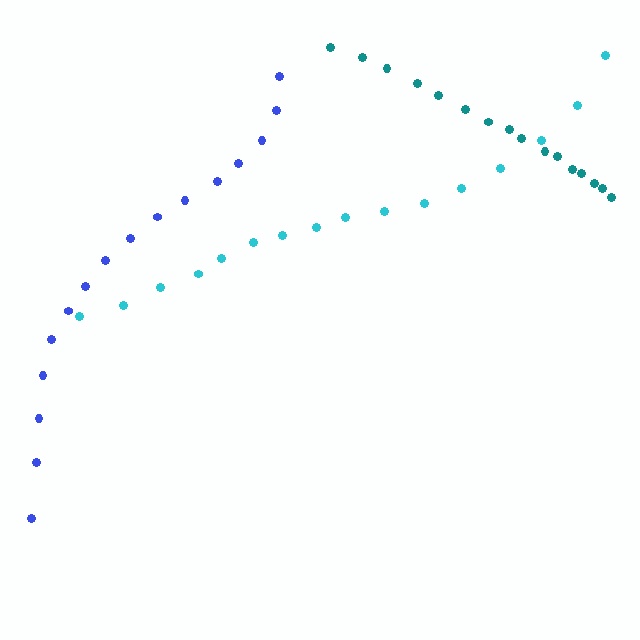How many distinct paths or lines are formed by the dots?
There are 3 distinct paths.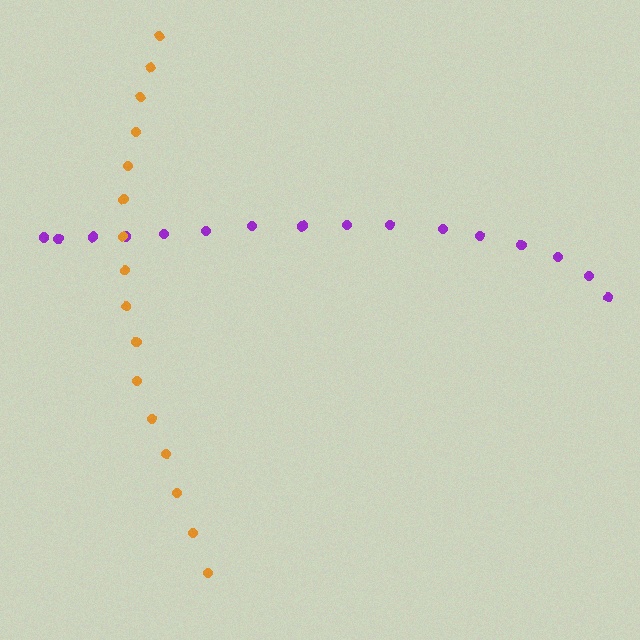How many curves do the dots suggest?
There are 2 distinct paths.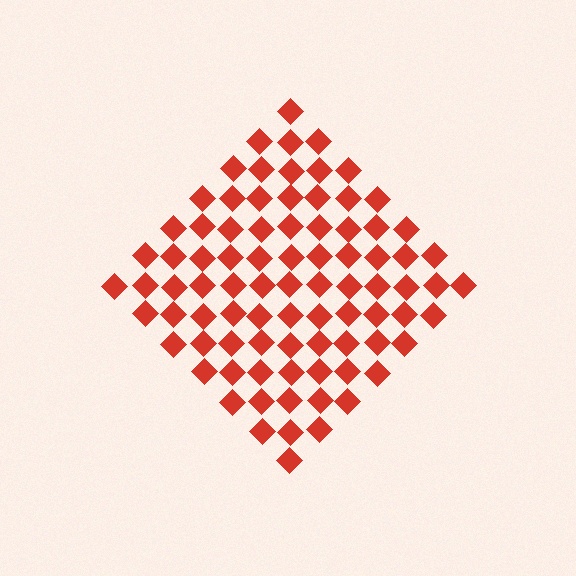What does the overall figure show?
The overall figure shows a diamond.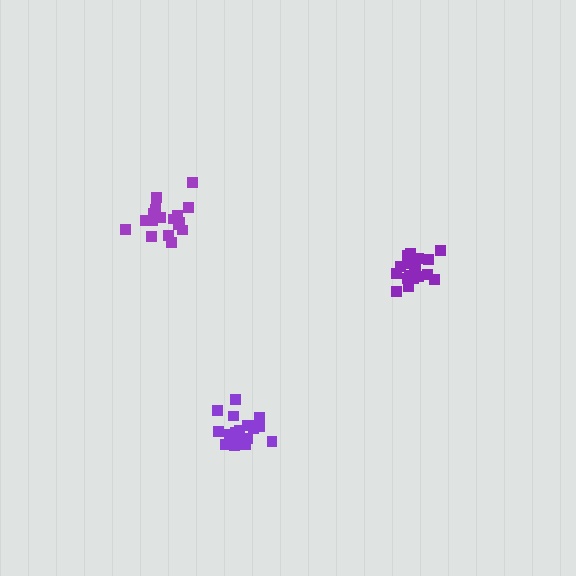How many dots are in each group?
Group 1: 19 dots, Group 2: 18 dots, Group 3: 20 dots (57 total).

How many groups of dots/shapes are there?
There are 3 groups.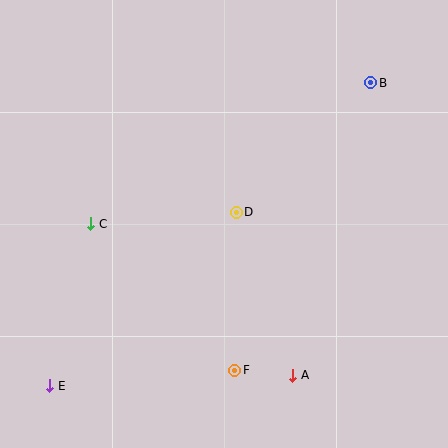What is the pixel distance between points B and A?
The distance between B and A is 302 pixels.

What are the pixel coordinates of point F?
Point F is at (235, 370).